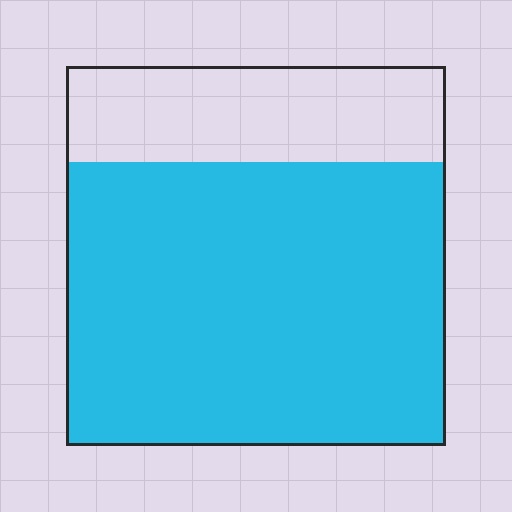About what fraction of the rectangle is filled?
About three quarters (3/4).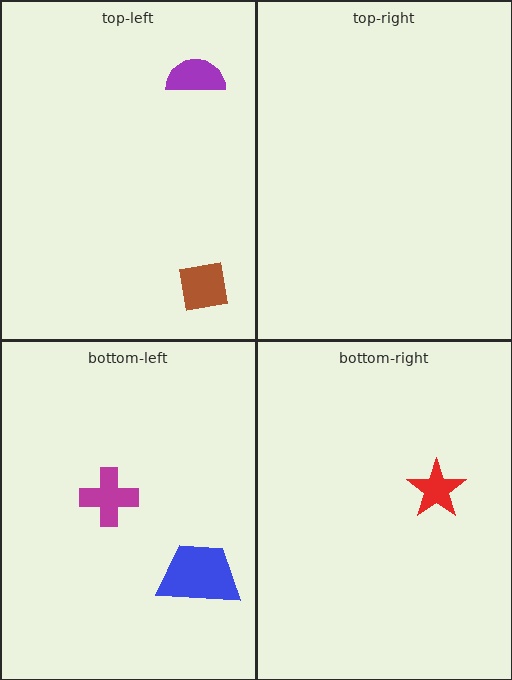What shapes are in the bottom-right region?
The red star.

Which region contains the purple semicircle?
The top-left region.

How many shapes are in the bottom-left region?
2.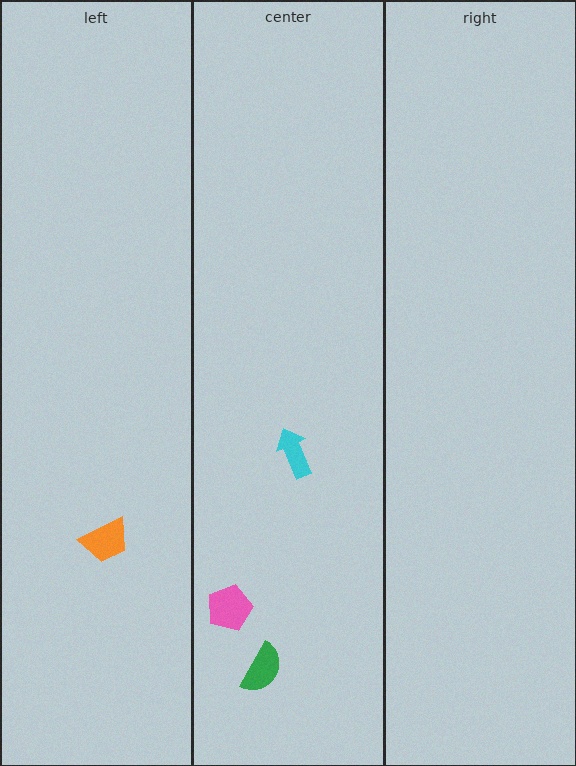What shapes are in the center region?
The pink pentagon, the cyan arrow, the green semicircle.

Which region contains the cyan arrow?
The center region.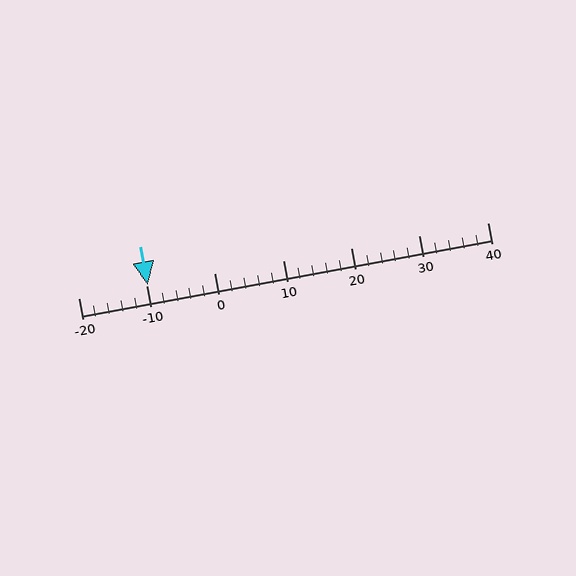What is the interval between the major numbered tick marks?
The major tick marks are spaced 10 units apart.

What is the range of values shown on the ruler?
The ruler shows values from -20 to 40.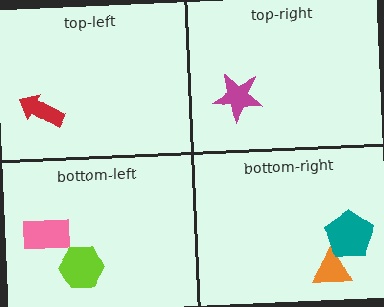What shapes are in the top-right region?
The magenta star.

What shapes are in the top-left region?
The red arrow.